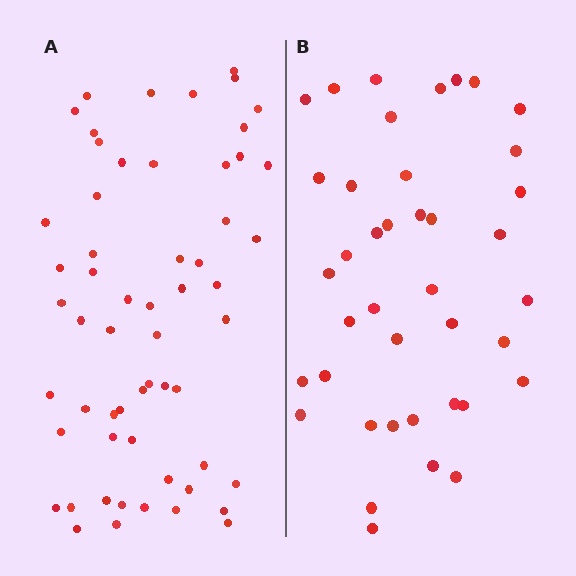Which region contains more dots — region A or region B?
Region A (the left region) has more dots.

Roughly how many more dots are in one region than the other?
Region A has approximately 20 more dots than region B.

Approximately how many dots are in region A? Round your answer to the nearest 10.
About 60 dots. (The exact count is 58, which rounds to 60.)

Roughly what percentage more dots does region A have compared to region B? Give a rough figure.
About 45% more.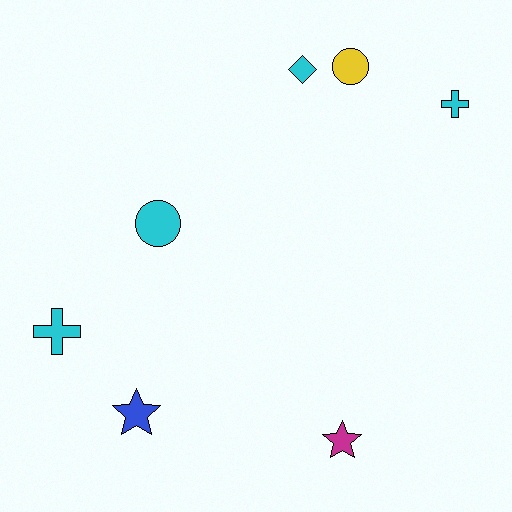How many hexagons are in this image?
There are no hexagons.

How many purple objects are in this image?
There are no purple objects.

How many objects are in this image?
There are 7 objects.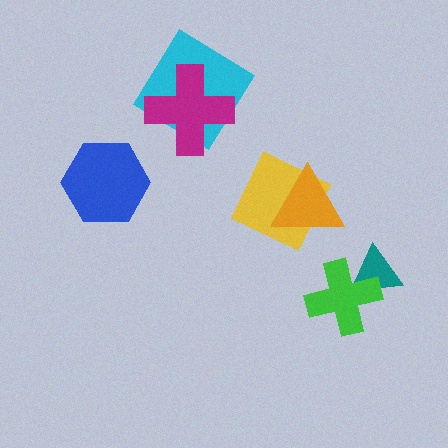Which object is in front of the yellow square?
The orange triangle is in front of the yellow square.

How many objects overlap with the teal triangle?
1 object overlaps with the teal triangle.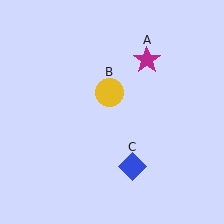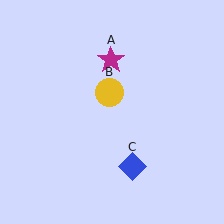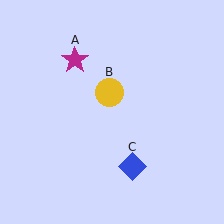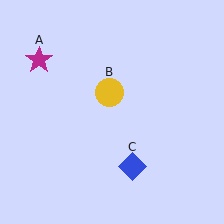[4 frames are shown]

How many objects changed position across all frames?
1 object changed position: magenta star (object A).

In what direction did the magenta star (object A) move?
The magenta star (object A) moved left.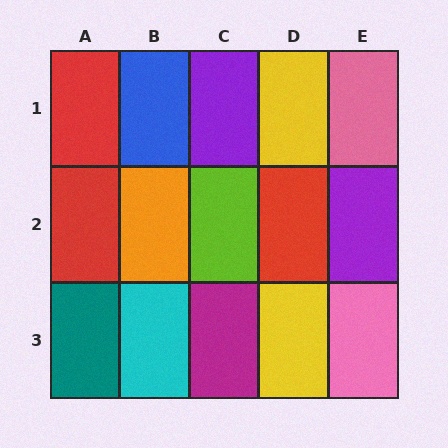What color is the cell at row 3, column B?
Cyan.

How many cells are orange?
1 cell is orange.